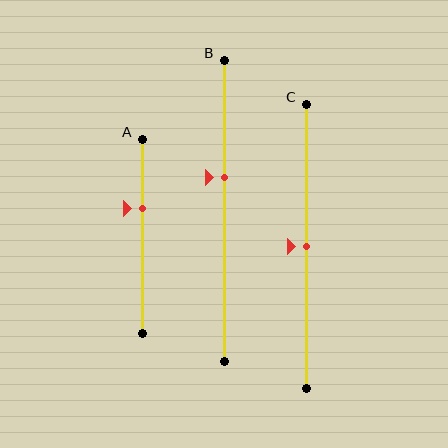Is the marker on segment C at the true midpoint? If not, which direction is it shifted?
Yes, the marker on segment C is at the true midpoint.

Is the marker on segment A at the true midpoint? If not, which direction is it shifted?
No, the marker on segment A is shifted upward by about 14% of the segment length.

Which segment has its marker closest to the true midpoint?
Segment C has its marker closest to the true midpoint.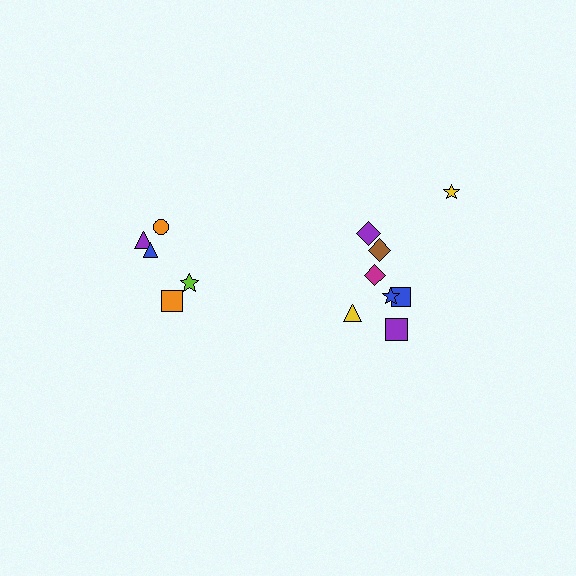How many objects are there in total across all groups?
There are 13 objects.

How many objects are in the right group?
There are 8 objects.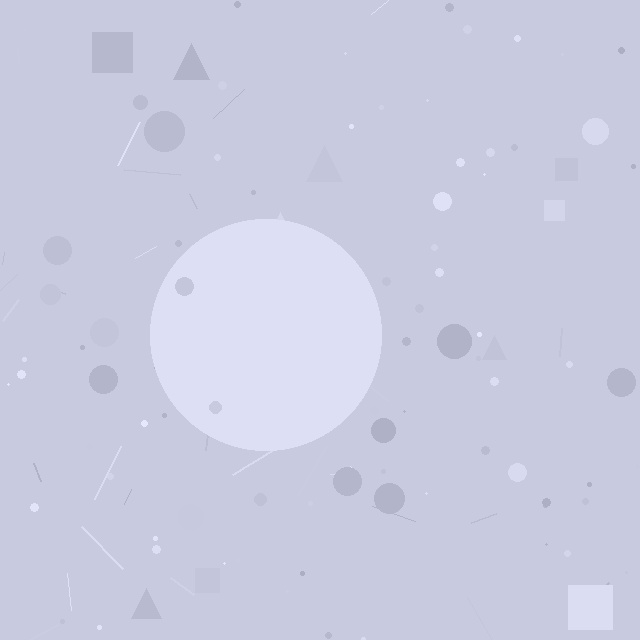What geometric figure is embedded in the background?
A circle is embedded in the background.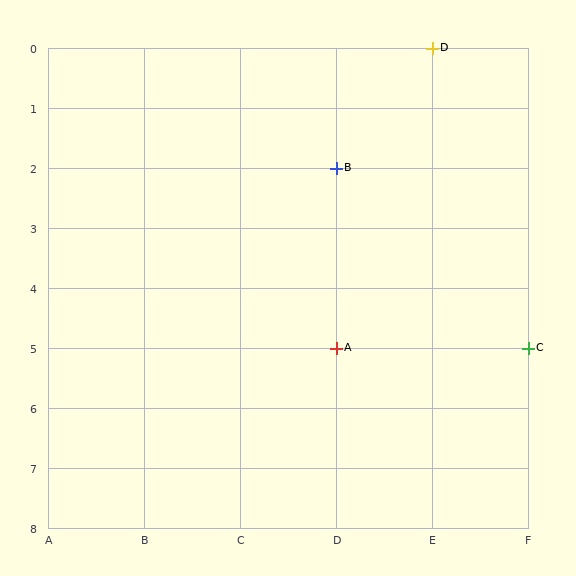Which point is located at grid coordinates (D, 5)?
Point A is at (D, 5).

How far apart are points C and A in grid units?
Points C and A are 2 columns apart.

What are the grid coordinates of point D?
Point D is at grid coordinates (E, 0).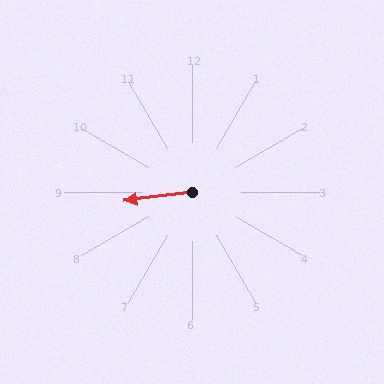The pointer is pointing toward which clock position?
Roughly 9 o'clock.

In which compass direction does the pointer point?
West.